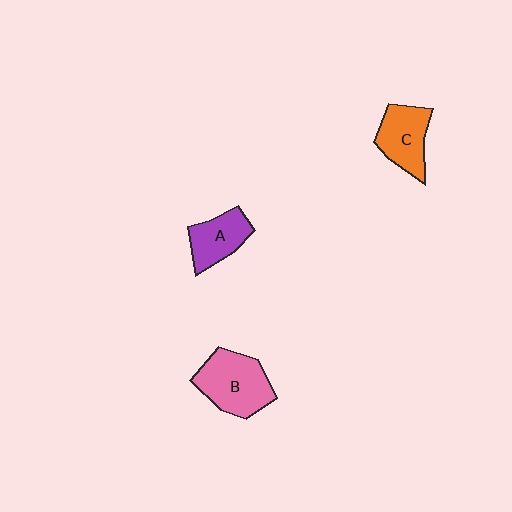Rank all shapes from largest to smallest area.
From largest to smallest: B (pink), C (orange), A (purple).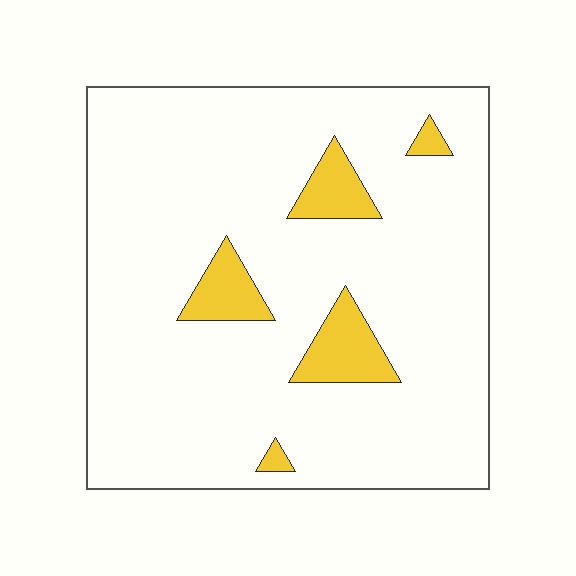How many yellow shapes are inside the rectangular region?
5.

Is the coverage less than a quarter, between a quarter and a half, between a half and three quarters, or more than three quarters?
Less than a quarter.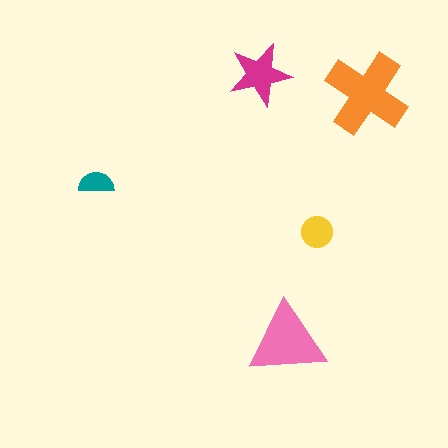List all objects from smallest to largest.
The teal semicircle, the yellow circle, the magenta star, the pink triangle, the orange cross.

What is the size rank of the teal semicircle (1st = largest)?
5th.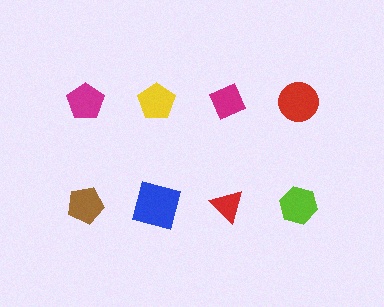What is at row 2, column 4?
A lime hexagon.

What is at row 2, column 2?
A blue square.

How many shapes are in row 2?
4 shapes.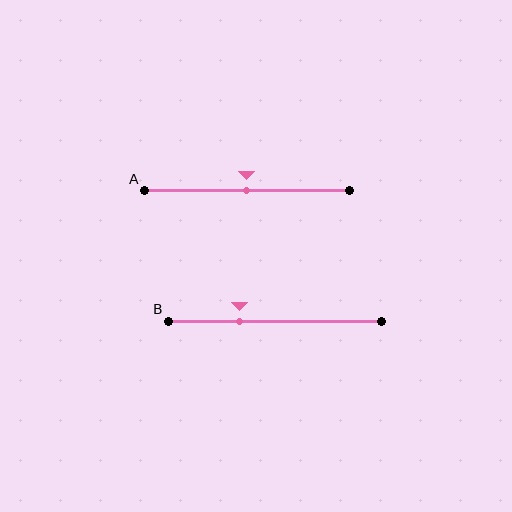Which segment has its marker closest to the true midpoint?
Segment A has its marker closest to the true midpoint.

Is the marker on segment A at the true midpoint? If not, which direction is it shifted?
Yes, the marker on segment A is at the true midpoint.